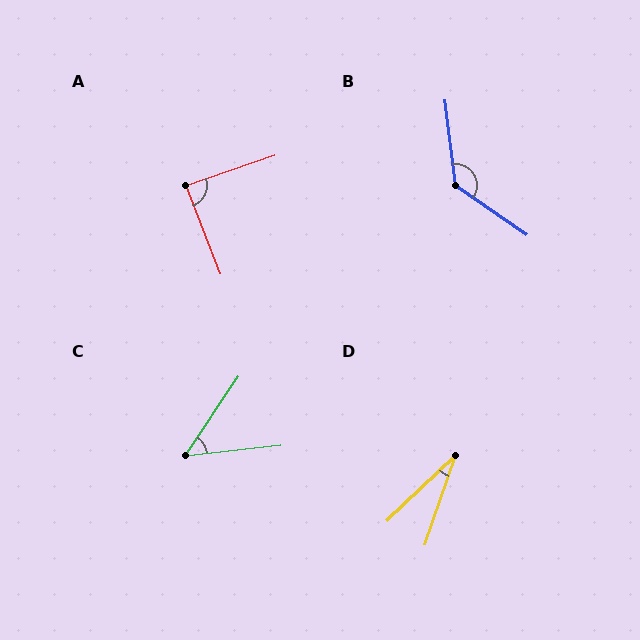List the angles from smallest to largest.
D (27°), C (50°), A (88°), B (132°).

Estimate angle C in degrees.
Approximately 50 degrees.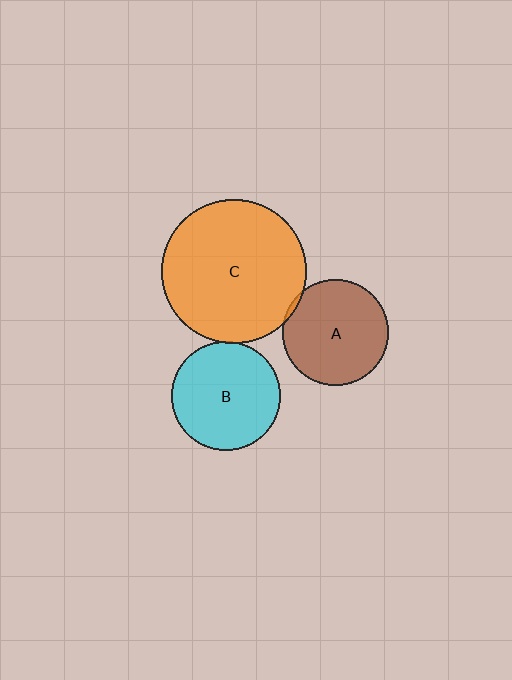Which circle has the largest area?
Circle C (orange).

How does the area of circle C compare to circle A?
Approximately 1.9 times.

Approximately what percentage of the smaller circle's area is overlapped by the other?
Approximately 5%.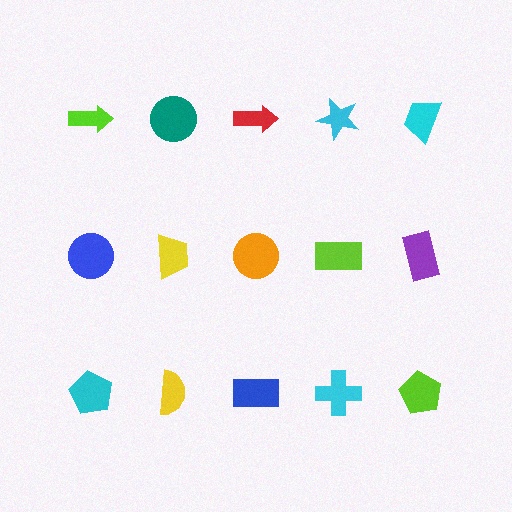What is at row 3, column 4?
A cyan cross.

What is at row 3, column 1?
A cyan pentagon.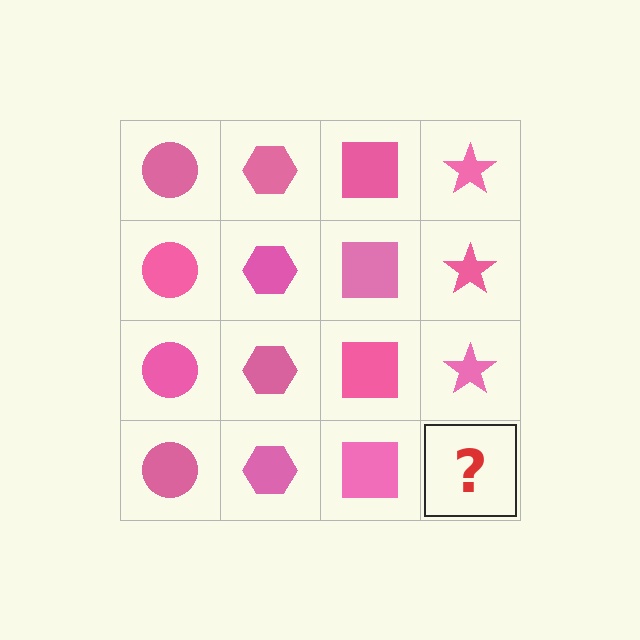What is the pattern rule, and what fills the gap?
The rule is that each column has a consistent shape. The gap should be filled with a pink star.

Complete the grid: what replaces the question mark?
The question mark should be replaced with a pink star.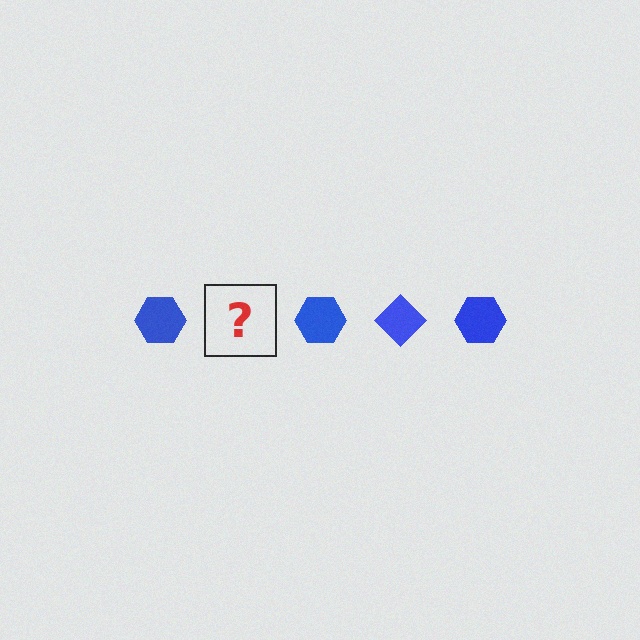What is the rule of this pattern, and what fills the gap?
The rule is that the pattern cycles through hexagon, diamond shapes in blue. The gap should be filled with a blue diamond.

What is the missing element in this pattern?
The missing element is a blue diamond.